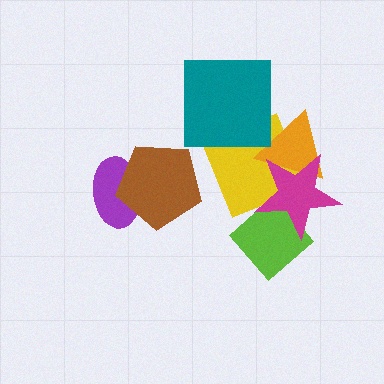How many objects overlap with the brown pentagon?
1 object overlaps with the brown pentagon.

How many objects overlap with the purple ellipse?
1 object overlaps with the purple ellipse.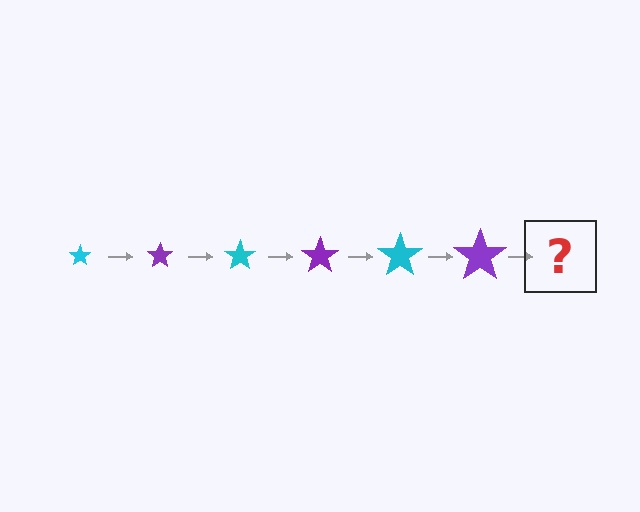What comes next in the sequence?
The next element should be a cyan star, larger than the previous one.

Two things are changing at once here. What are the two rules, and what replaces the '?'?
The two rules are that the star grows larger each step and the color cycles through cyan and purple. The '?' should be a cyan star, larger than the previous one.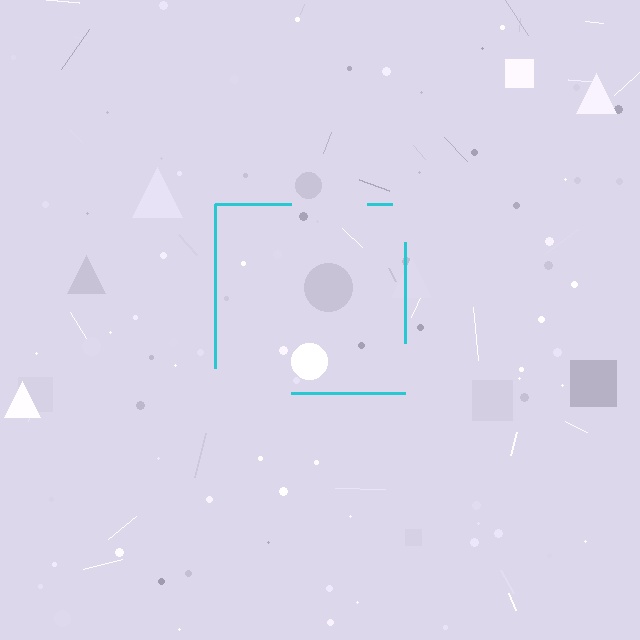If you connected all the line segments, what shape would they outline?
They would outline a square.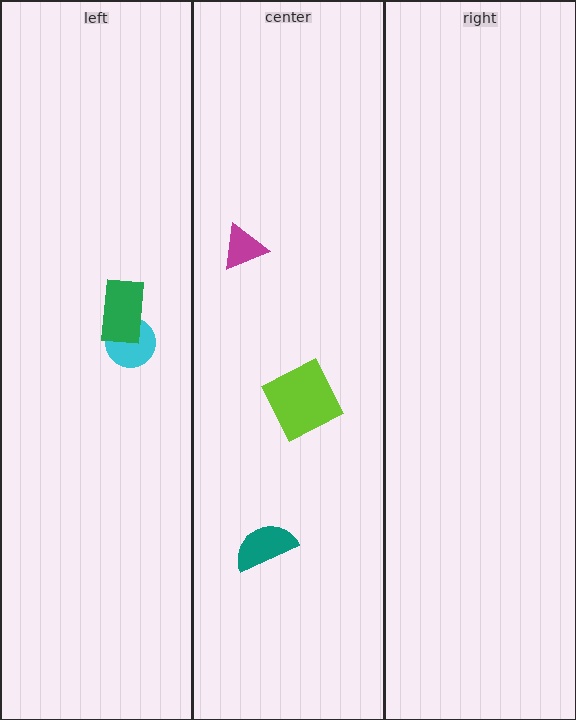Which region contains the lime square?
The center region.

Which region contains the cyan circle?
The left region.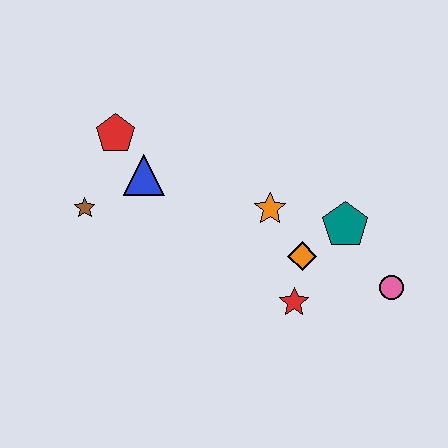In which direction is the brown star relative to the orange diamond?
The brown star is to the left of the orange diamond.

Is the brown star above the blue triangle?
No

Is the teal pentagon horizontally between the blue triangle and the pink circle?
Yes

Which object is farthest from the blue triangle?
The pink circle is farthest from the blue triangle.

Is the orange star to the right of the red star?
No